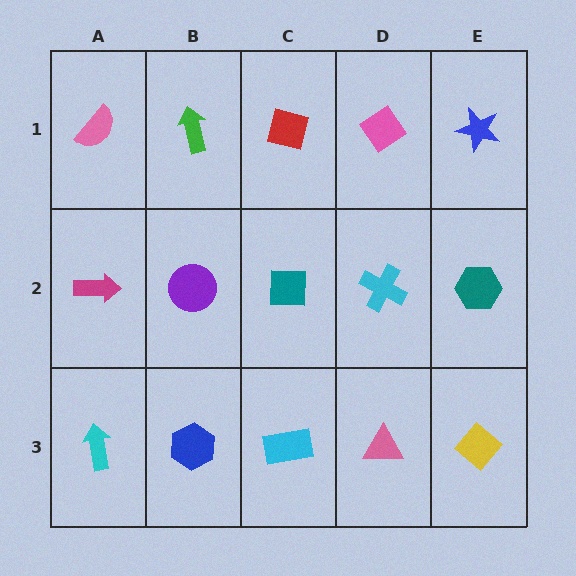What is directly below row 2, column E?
A yellow diamond.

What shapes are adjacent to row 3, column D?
A cyan cross (row 2, column D), a cyan rectangle (row 3, column C), a yellow diamond (row 3, column E).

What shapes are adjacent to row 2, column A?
A pink semicircle (row 1, column A), a cyan arrow (row 3, column A), a purple circle (row 2, column B).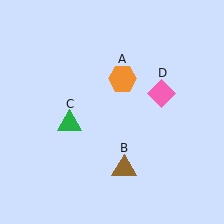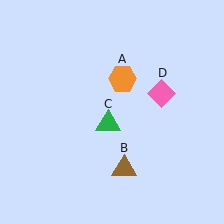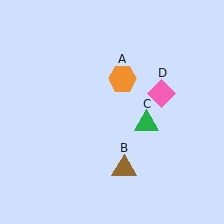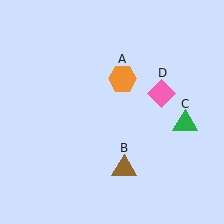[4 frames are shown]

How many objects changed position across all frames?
1 object changed position: green triangle (object C).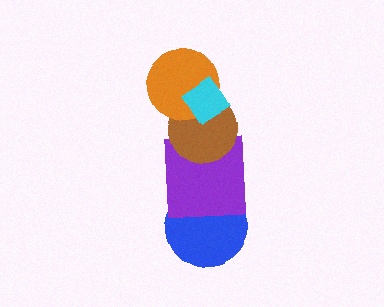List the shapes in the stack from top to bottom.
From top to bottom: the cyan diamond, the orange circle, the brown circle, the purple square, the blue circle.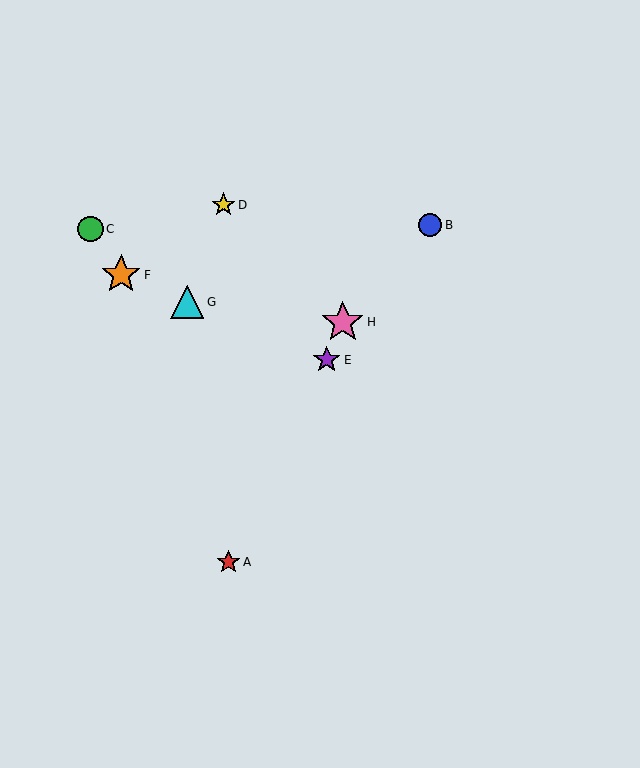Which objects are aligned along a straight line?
Objects E, F, G are aligned along a straight line.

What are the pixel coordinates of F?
Object F is at (121, 275).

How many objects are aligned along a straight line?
3 objects (E, F, G) are aligned along a straight line.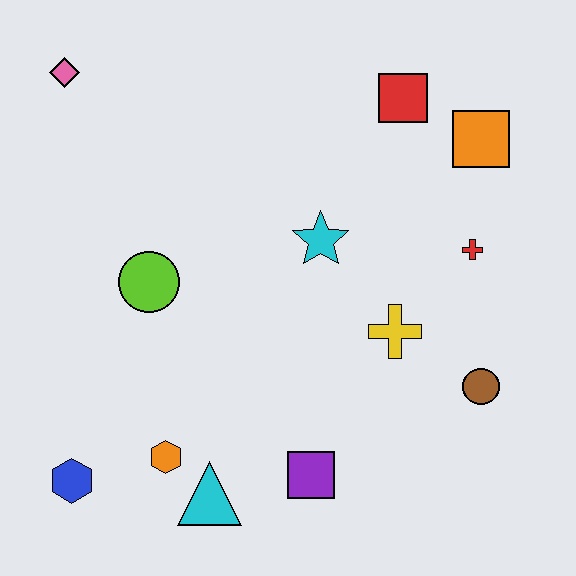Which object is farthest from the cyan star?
The blue hexagon is farthest from the cyan star.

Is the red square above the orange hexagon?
Yes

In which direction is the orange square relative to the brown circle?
The orange square is above the brown circle.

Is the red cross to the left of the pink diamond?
No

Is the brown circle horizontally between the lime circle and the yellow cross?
No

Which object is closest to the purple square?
The cyan triangle is closest to the purple square.